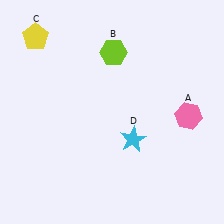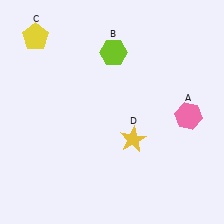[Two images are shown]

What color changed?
The star (D) changed from cyan in Image 1 to yellow in Image 2.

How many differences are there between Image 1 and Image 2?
There is 1 difference between the two images.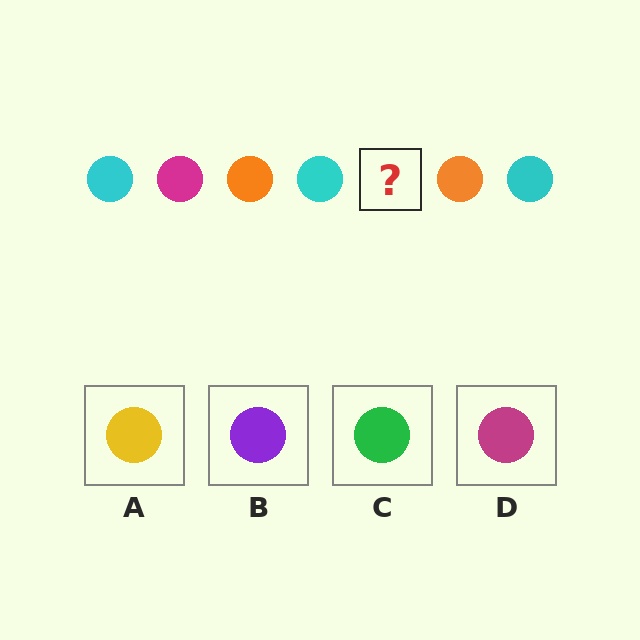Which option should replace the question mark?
Option D.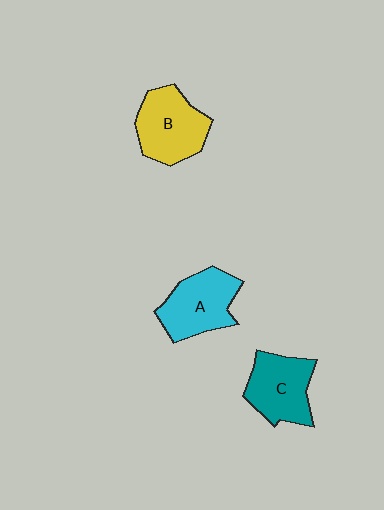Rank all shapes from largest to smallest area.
From largest to smallest: B (yellow), A (cyan), C (teal).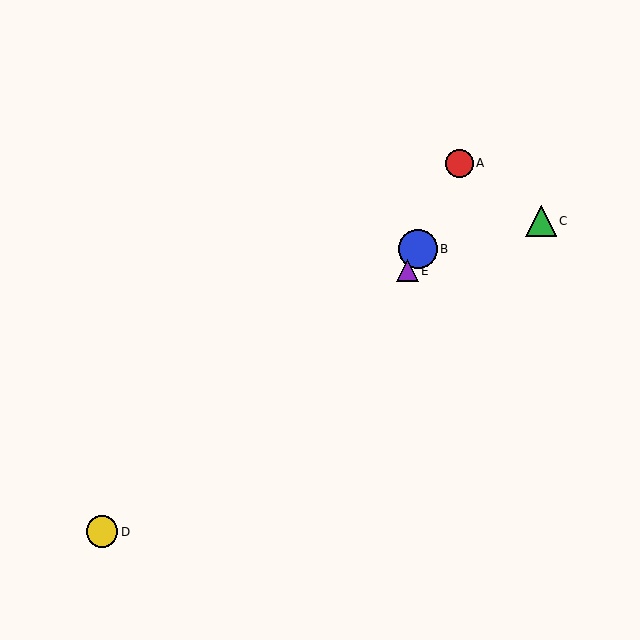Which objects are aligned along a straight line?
Objects A, B, E are aligned along a straight line.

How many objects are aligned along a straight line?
3 objects (A, B, E) are aligned along a straight line.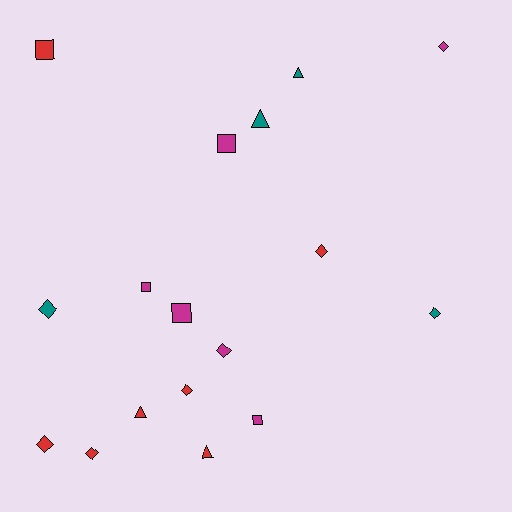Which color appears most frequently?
Red, with 7 objects.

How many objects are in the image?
There are 17 objects.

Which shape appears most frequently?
Diamond, with 8 objects.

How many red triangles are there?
There are 2 red triangles.